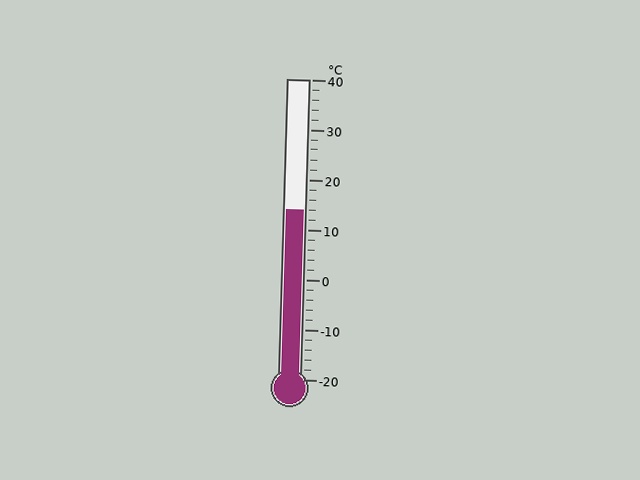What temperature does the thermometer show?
The thermometer shows approximately 14°C.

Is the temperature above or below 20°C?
The temperature is below 20°C.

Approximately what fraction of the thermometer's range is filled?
The thermometer is filled to approximately 55% of its range.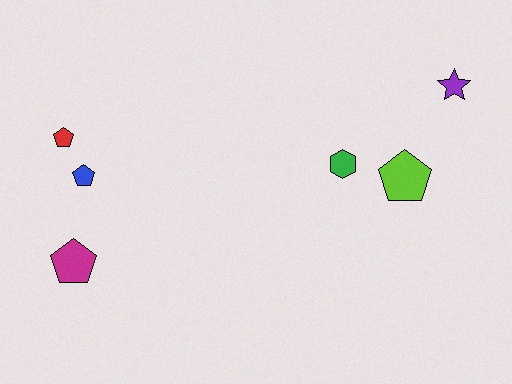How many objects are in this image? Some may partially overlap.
There are 6 objects.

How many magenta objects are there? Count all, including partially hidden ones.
There is 1 magenta object.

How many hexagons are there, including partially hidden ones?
There is 1 hexagon.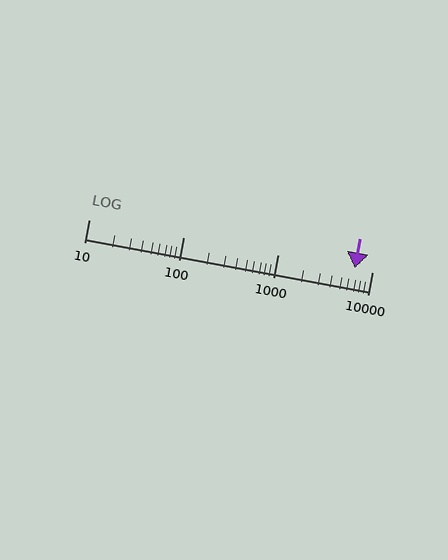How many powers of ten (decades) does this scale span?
The scale spans 3 decades, from 10 to 10000.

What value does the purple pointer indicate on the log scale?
The pointer indicates approximately 6500.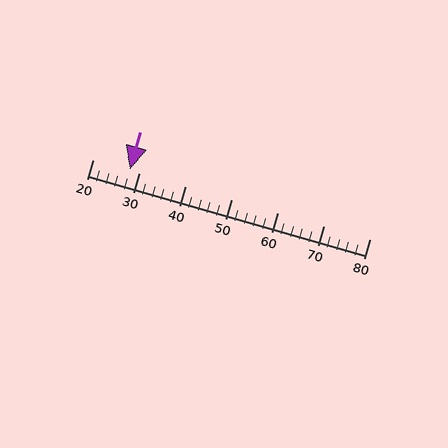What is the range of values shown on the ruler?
The ruler shows values from 20 to 80.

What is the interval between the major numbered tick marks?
The major tick marks are spaced 10 units apart.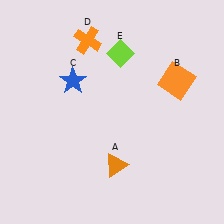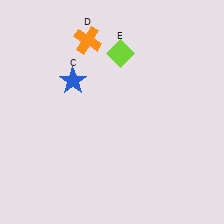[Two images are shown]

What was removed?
The orange triangle (A), the orange square (B) were removed in Image 2.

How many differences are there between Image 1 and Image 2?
There are 2 differences between the two images.